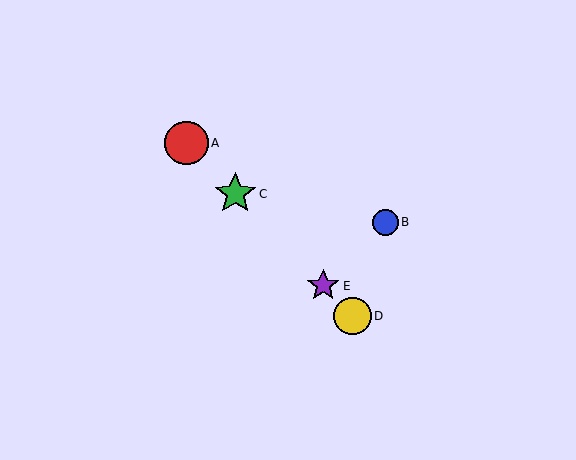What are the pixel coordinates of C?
Object C is at (235, 194).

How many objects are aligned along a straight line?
4 objects (A, C, D, E) are aligned along a straight line.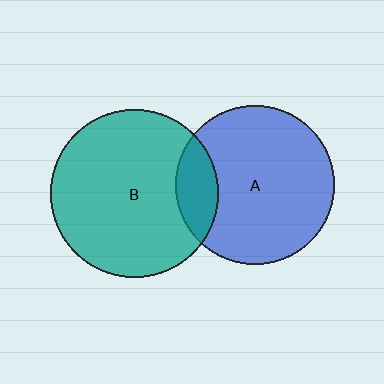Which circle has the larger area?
Circle B (teal).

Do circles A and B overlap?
Yes.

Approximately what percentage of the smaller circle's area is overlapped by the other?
Approximately 15%.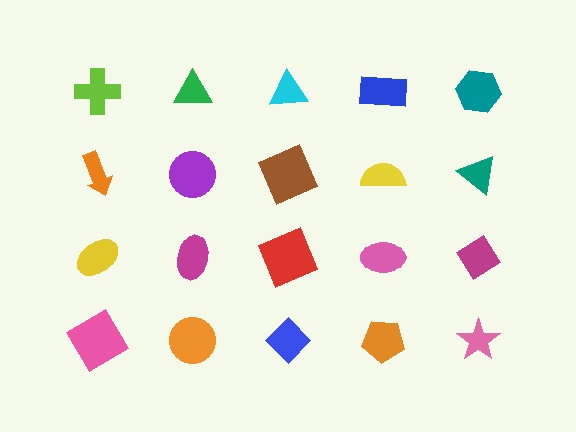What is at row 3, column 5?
A magenta diamond.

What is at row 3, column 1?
A yellow ellipse.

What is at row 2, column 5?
A teal triangle.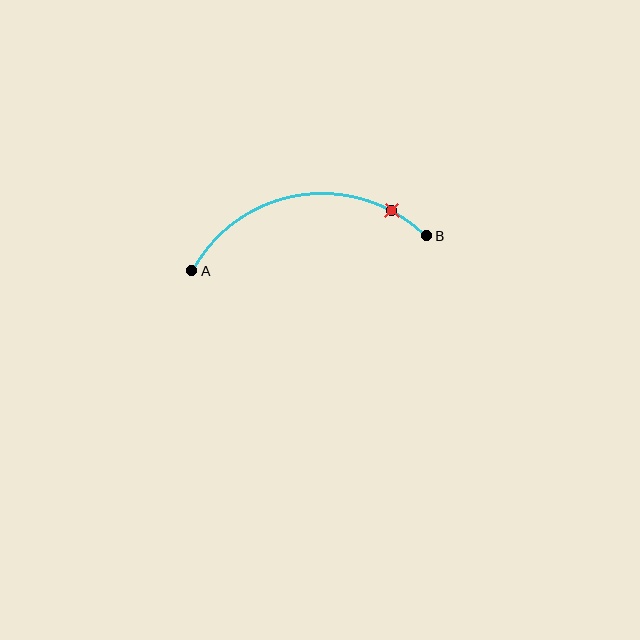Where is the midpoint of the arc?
The arc midpoint is the point on the curve farthest from the straight line joining A and B. It sits above that line.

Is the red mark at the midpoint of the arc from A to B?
No. The red mark lies on the arc but is closer to endpoint B. The arc midpoint would be at the point on the curve equidistant along the arc from both A and B.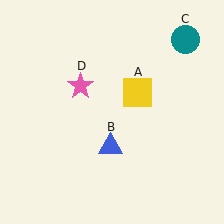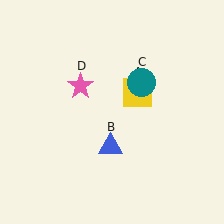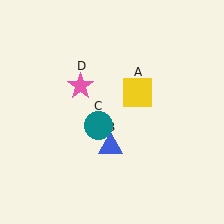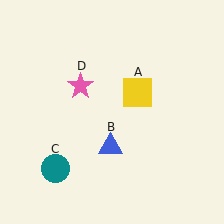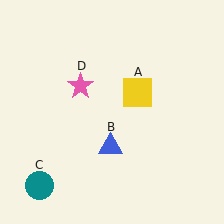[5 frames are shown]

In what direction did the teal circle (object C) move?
The teal circle (object C) moved down and to the left.